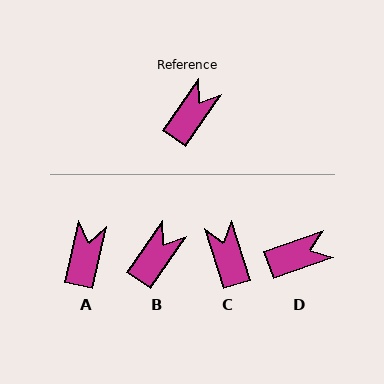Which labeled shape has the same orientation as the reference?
B.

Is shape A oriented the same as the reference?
No, it is off by about 22 degrees.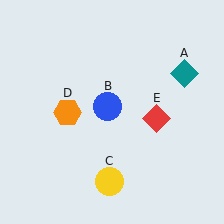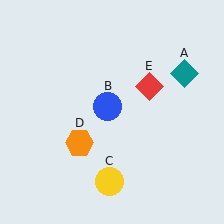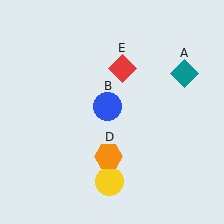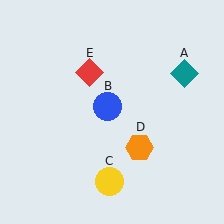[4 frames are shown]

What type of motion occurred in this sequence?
The orange hexagon (object D), red diamond (object E) rotated counterclockwise around the center of the scene.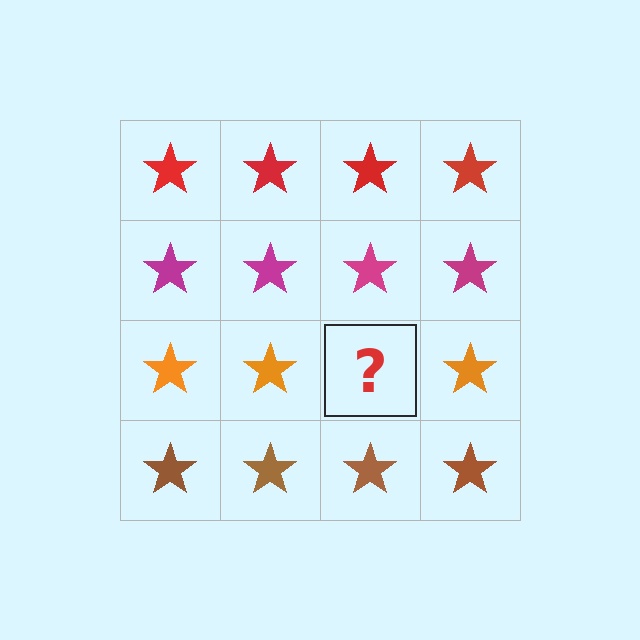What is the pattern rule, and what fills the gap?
The rule is that each row has a consistent color. The gap should be filled with an orange star.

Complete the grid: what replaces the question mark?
The question mark should be replaced with an orange star.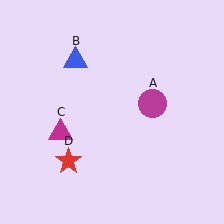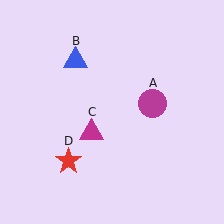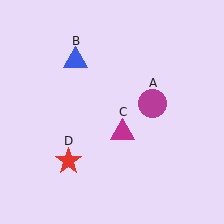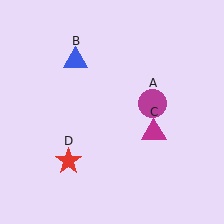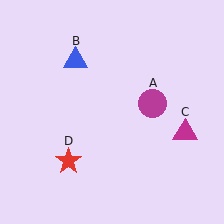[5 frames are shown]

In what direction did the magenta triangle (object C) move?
The magenta triangle (object C) moved right.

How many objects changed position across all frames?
1 object changed position: magenta triangle (object C).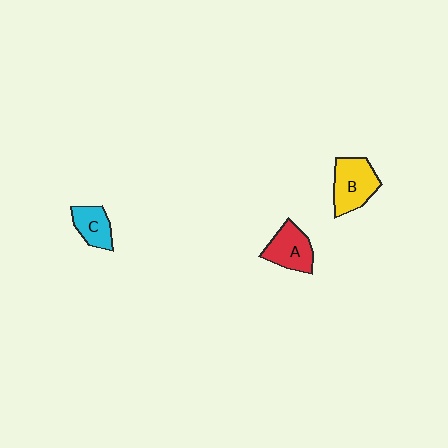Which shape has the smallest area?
Shape C (cyan).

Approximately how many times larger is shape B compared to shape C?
Approximately 1.5 times.